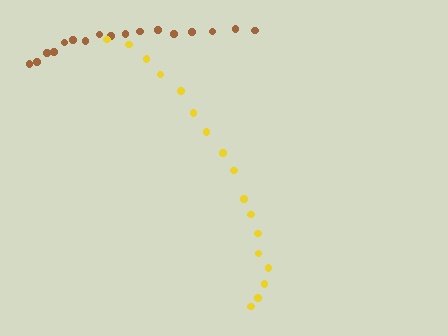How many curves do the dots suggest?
There are 2 distinct paths.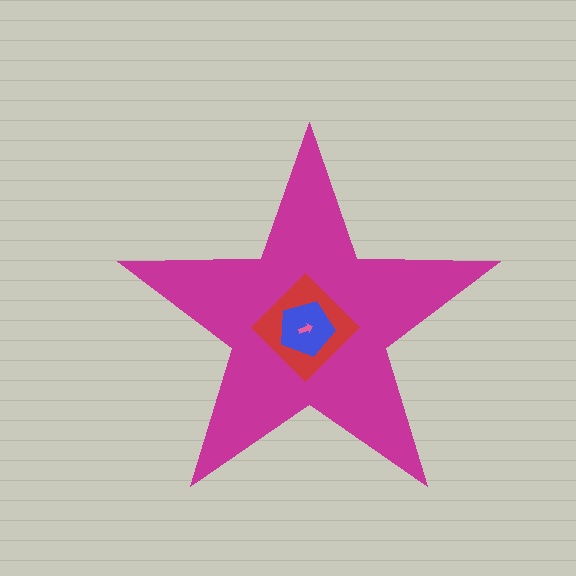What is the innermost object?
The pink arrow.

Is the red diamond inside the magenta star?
Yes.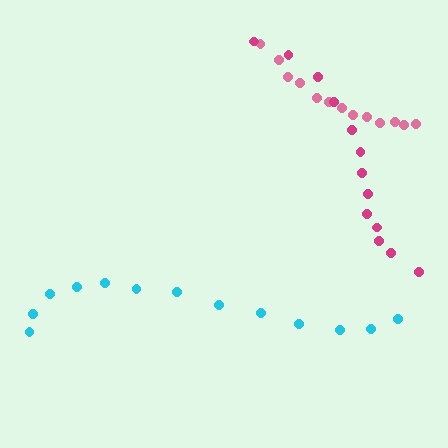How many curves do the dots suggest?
There are 3 distinct paths.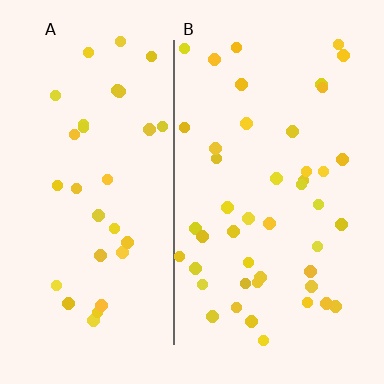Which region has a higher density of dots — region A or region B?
B (the right).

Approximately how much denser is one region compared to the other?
Approximately 1.4× — region B over region A.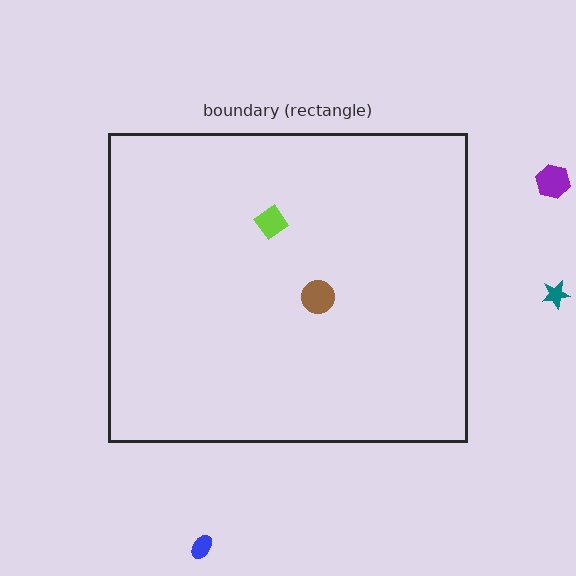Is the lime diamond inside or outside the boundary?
Inside.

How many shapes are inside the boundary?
2 inside, 3 outside.